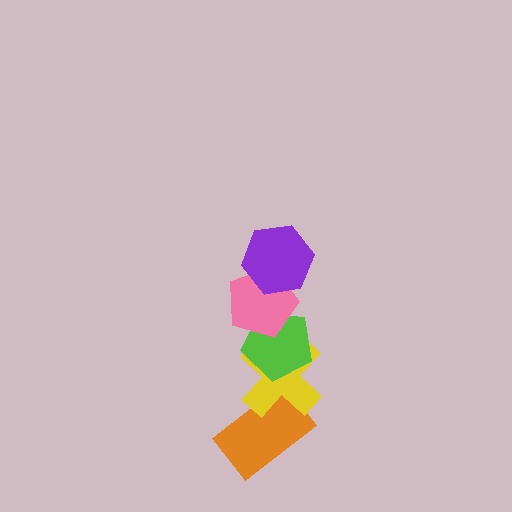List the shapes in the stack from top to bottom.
From top to bottom: the purple hexagon, the pink pentagon, the lime pentagon, the yellow cross, the orange rectangle.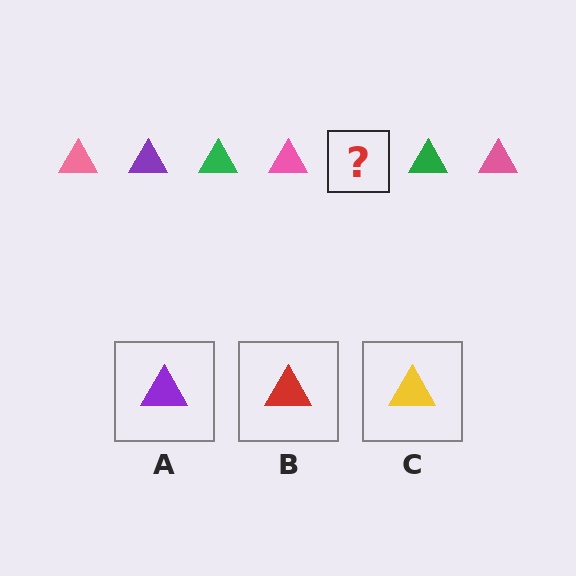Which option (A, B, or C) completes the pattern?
A.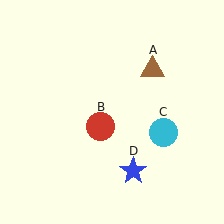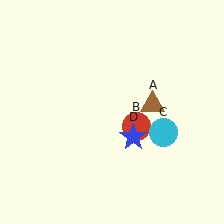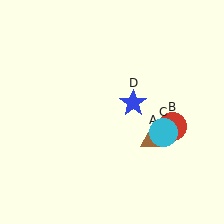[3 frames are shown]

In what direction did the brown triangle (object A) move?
The brown triangle (object A) moved down.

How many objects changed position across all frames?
3 objects changed position: brown triangle (object A), red circle (object B), blue star (object D).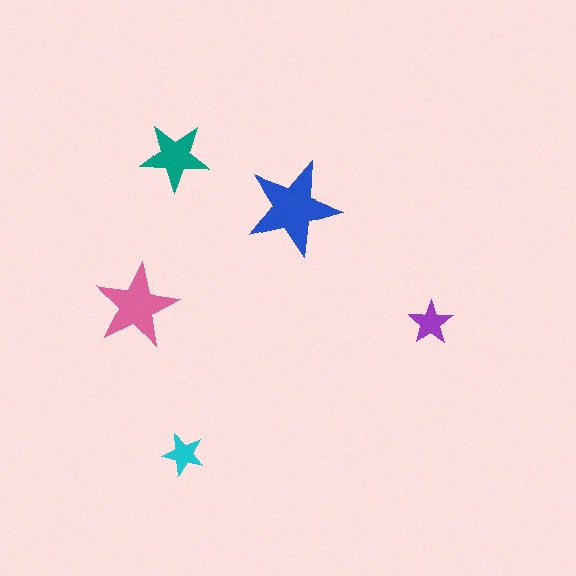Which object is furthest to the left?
The pink star is leftmost.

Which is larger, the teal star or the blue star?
The blue one.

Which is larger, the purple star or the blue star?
The blue one.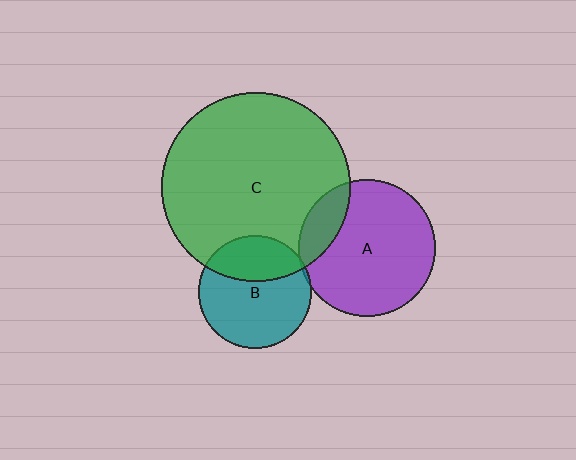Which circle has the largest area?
Circle C (green).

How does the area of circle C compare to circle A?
Approximately 1.9 times.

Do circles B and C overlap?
Yes.